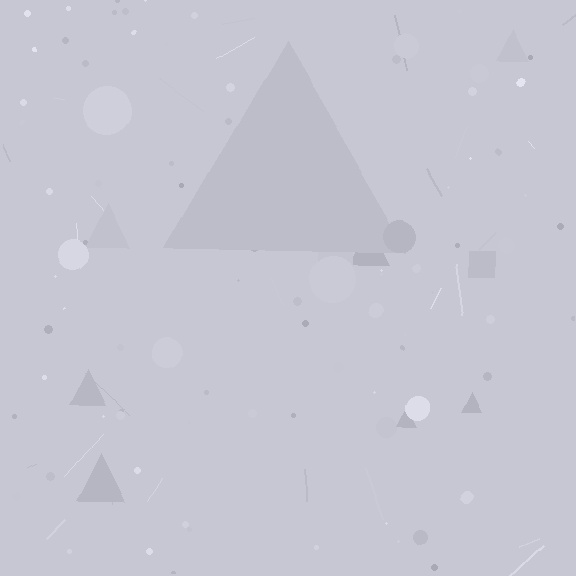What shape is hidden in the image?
A triangle is hidden in the image.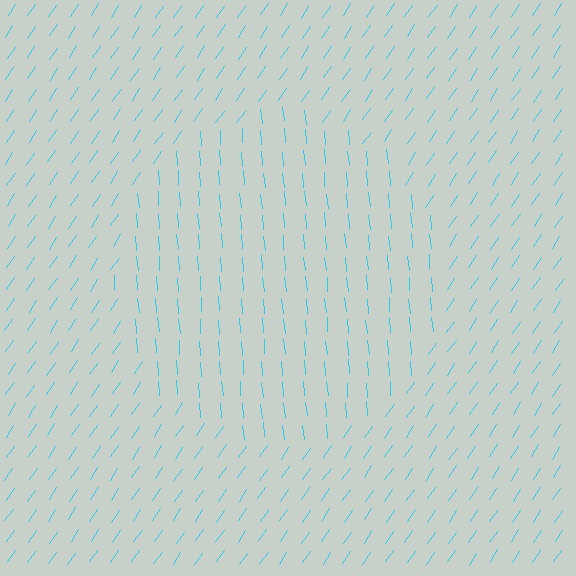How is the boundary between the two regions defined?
The boundary is defined purely by a change in line orientation (approximately 38 degrees difference). All lines are the same color and thickness.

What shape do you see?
I see a circle.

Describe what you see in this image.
The image is filled with small cyan line segments. A circle region in the image has lines oriented differently from the surrounding lines, creating a visible texture boundary.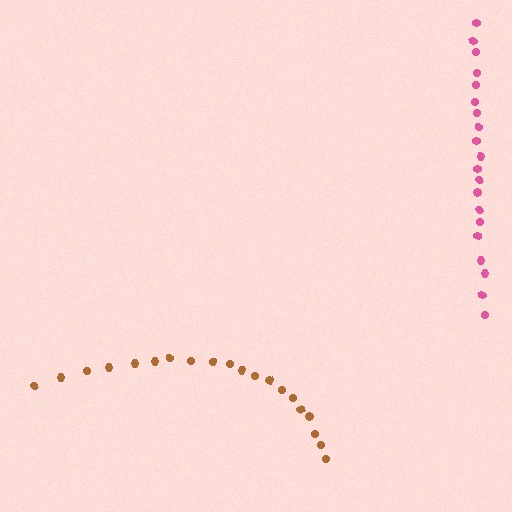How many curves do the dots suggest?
There are 2 distinct paths.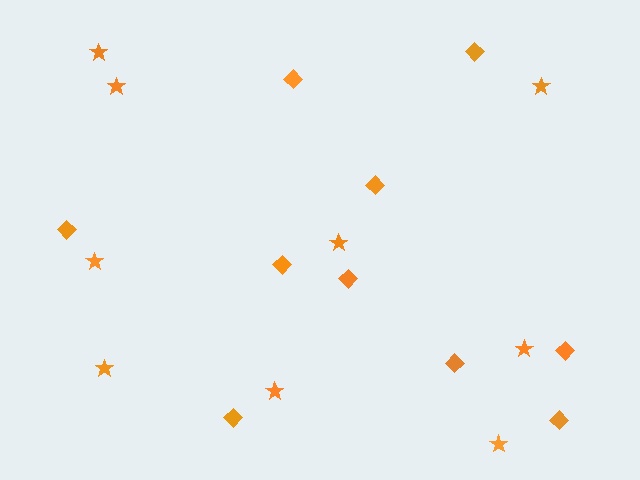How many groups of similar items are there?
There are 2 groups: one group of diamonds (10) and one group of stars (9).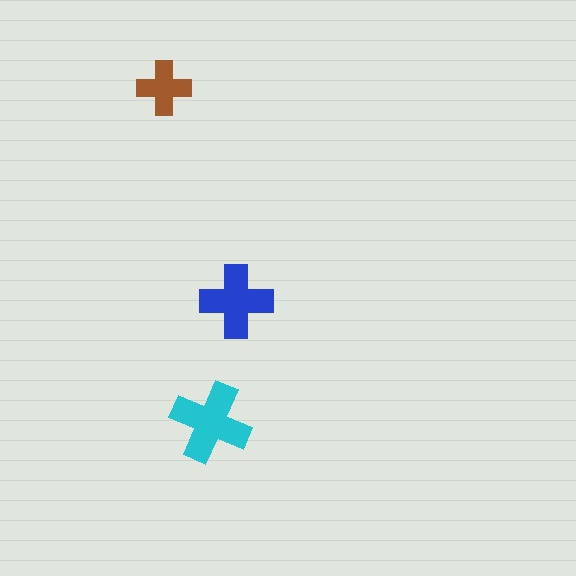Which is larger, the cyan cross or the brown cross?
The cyan one.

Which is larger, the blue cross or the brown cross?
The blue one.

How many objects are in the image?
There are 3 objects in the image.